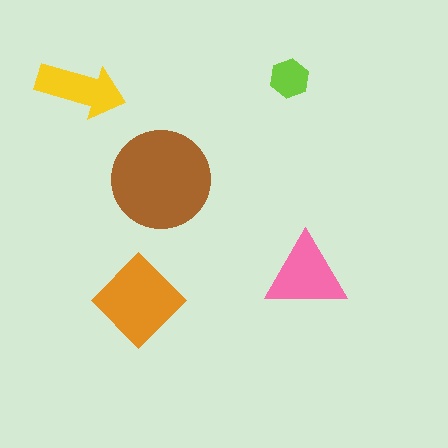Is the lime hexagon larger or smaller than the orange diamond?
Smaller.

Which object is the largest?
The brown circle.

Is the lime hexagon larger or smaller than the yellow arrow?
Smaller.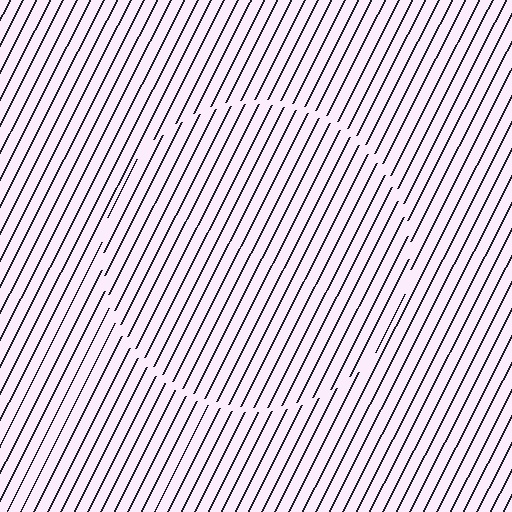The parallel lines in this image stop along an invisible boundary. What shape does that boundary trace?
An illusory circle. The interior of the shape contains the same grating, shifted by half a period — the contour is defined by the phase discontinuity where line-ends from the inner and outer gratings abut.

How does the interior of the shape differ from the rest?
The interior of the shape contains the same grating, shifted by half a period — the contour is defined by the phase discontinuity where line-ends from the inner and outer gratings abut.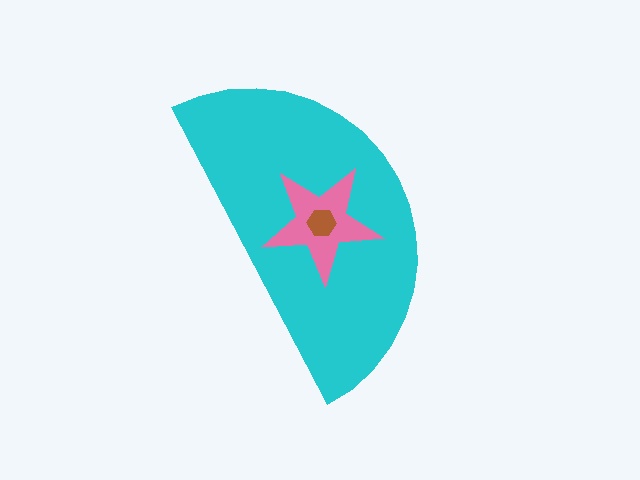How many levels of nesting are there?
3.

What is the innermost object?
The brown hexagon.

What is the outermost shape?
The cyan semicircle.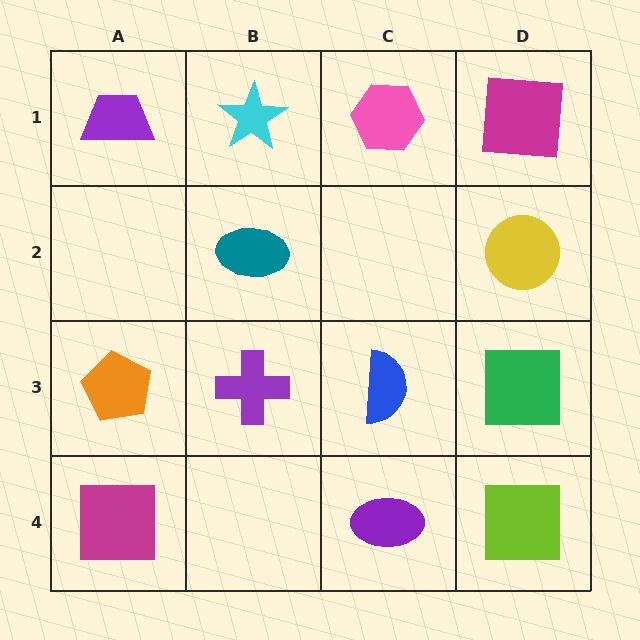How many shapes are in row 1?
4 shapes.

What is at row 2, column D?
A yellow circle.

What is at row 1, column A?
A purple trapezoid.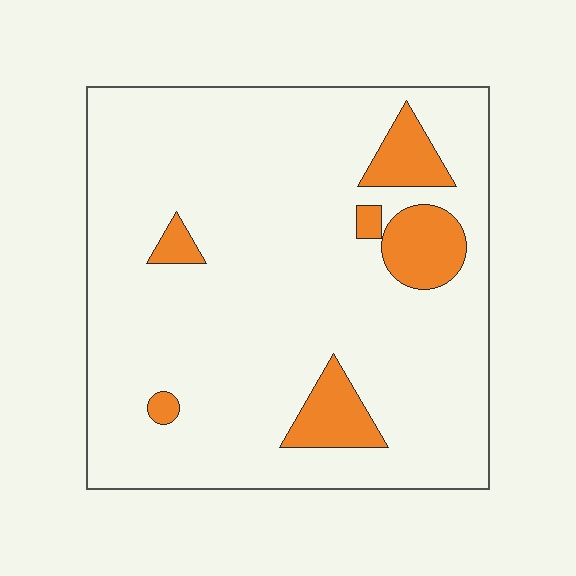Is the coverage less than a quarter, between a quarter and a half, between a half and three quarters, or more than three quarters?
Less than a quarter.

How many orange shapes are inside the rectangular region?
6.